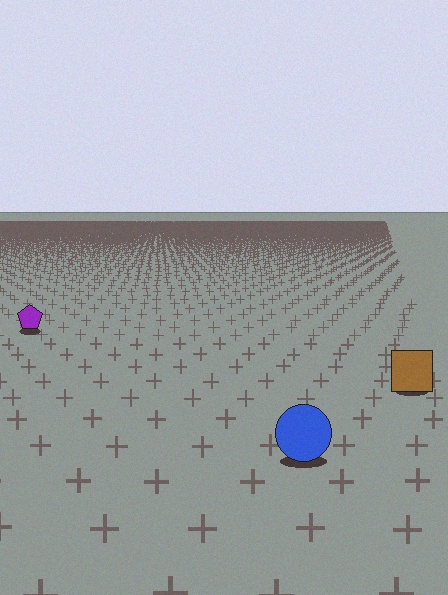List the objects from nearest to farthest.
From nearest to farthest: the blue circle, the brown square, the purple pentagon.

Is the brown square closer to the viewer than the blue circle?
No. The blue circle is closer — you can tell from the texture gradient: the ground texture is coarser near it.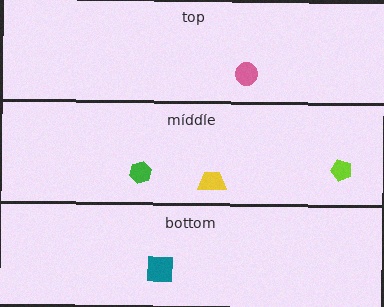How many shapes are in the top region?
1.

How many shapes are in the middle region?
3.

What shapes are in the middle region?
The yellow trapezoid, the green hexagon, the lime pentagon.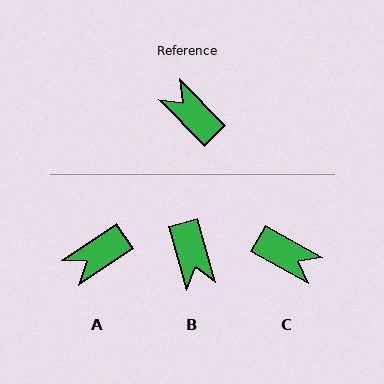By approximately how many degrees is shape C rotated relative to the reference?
Approximately 164 degrees clockwise.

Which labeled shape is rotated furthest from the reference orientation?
C, about 164 degrees away.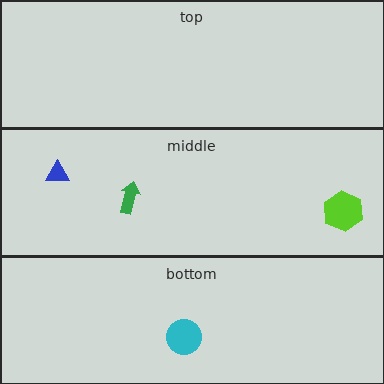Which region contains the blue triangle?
The middle region.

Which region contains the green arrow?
The middle region.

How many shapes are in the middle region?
3.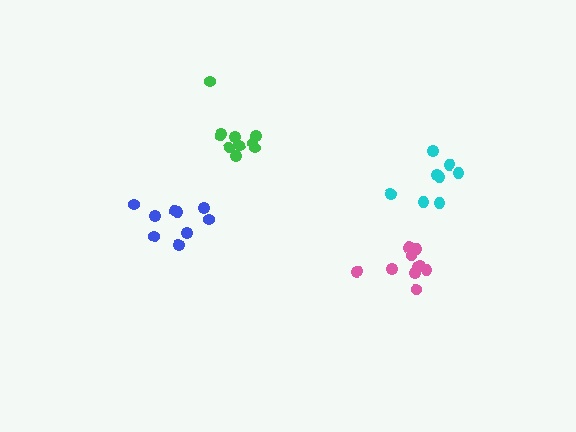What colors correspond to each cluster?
The clusters are colored: green, blue, cyan, pink.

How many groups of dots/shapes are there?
There are 4 groups.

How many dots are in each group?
Group 1: 10 dots, Group 2: 9 dots, Group 3: 8 dots, Group 4: 10 dots (37 total).